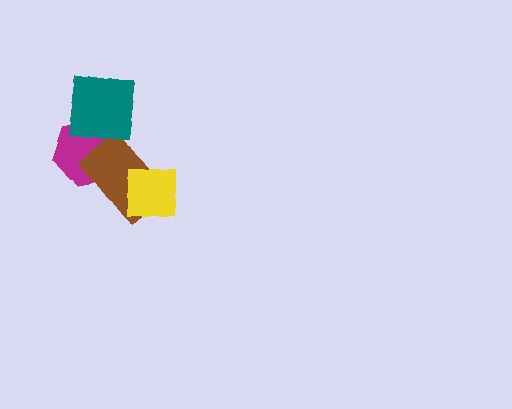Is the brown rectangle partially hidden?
Yes, it is partially covered by another shape.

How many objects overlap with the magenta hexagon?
2 objects overlap with the magenta hexagon.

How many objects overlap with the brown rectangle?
3 objects overlap with the brown rectangle.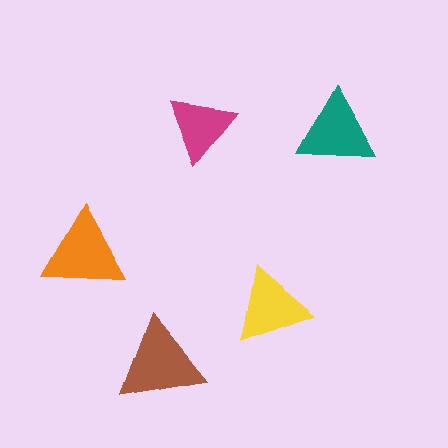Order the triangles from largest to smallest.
the brown one, the orange one, the teal one, the yellow one, the magenta one.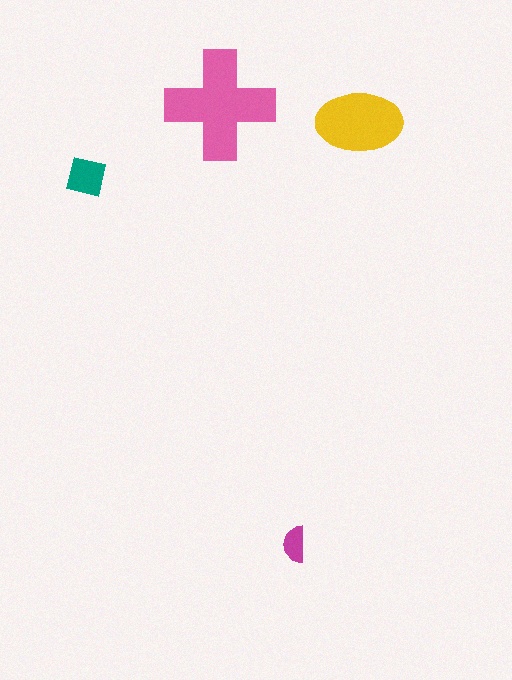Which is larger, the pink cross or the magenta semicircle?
The pink cross.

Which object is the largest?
The pink cross.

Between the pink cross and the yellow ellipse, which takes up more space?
The pink cross.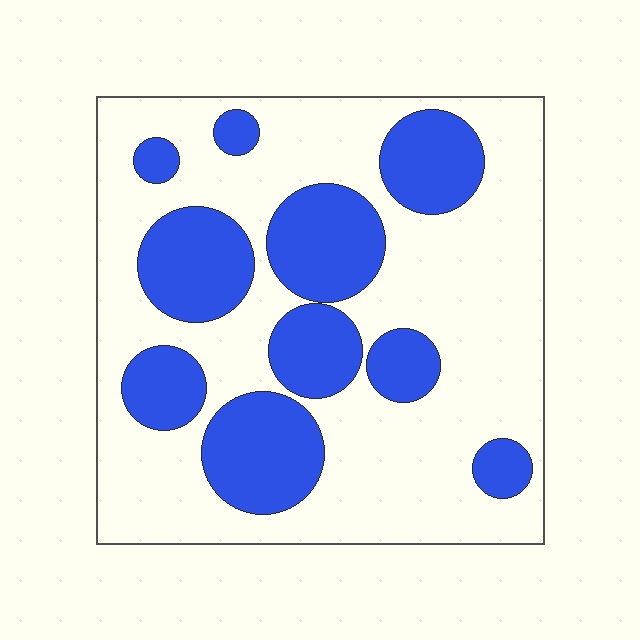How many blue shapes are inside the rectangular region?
10.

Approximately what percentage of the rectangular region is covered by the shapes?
Approximately 35%.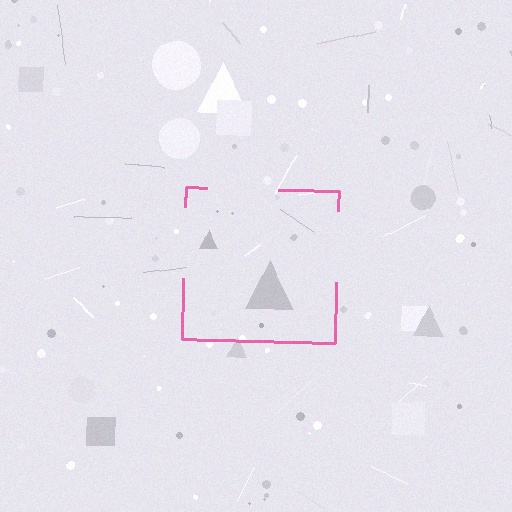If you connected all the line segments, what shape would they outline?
They would outline a square.